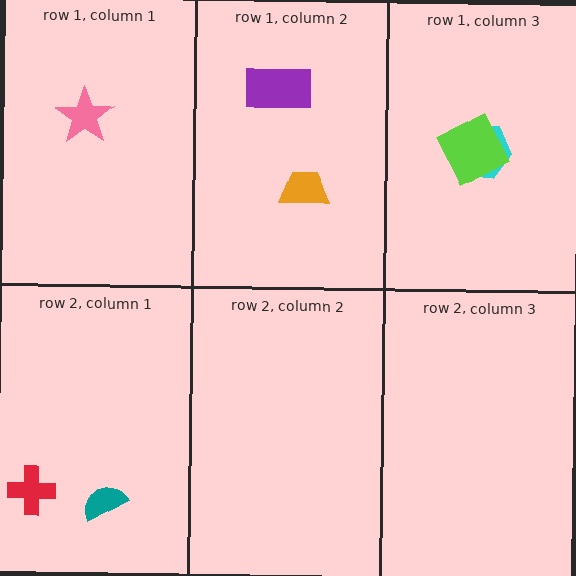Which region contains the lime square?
The row 1, column 3 region.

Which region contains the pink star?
The row 1, column 1 region.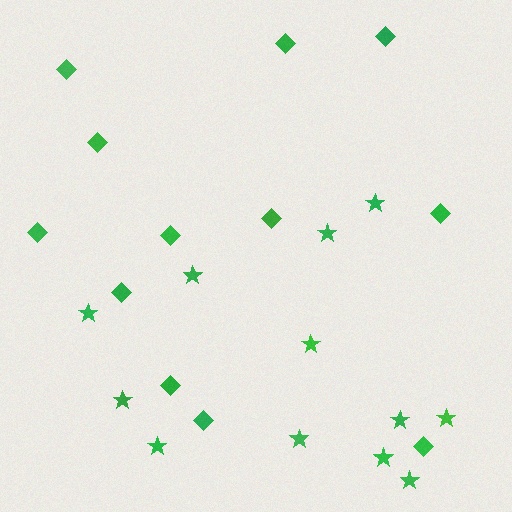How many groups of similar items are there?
There are 2 groups: one group of diamonds (12) and one group of stars (12).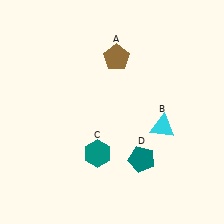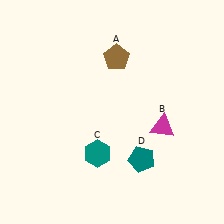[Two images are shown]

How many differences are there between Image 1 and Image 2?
There is 1 difference between the two images.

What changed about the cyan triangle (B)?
In Image 1, B is cyan. In Image 2, it changed to magenta.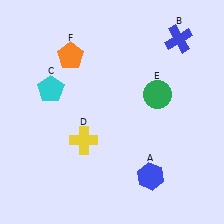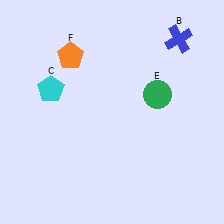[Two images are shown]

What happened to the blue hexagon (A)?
The blue hexagon (A) was removed in Image 2. It was in the bottom-right area of Image 1.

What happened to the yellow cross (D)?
The yellow cross (D) was removed in Image 2. It was in the bottom-left area of Image 1.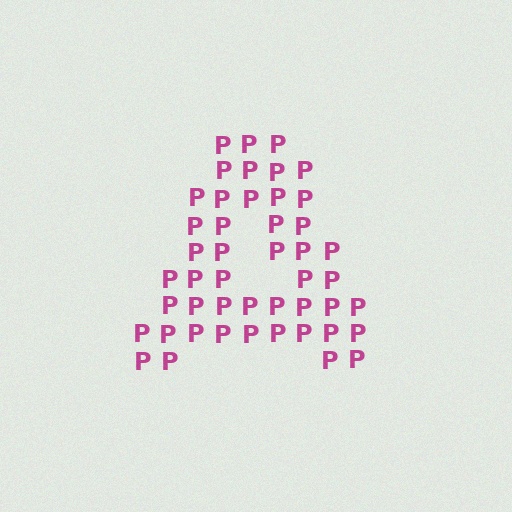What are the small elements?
The small elements are letter P's.